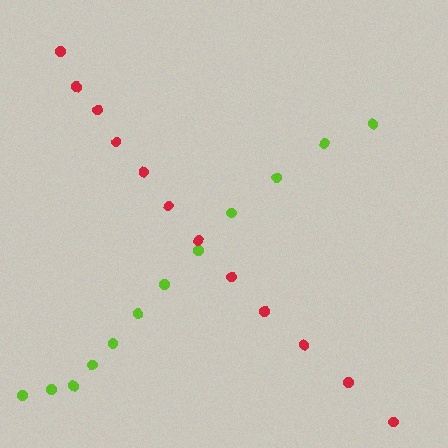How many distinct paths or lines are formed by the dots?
There are 2 distinct paths.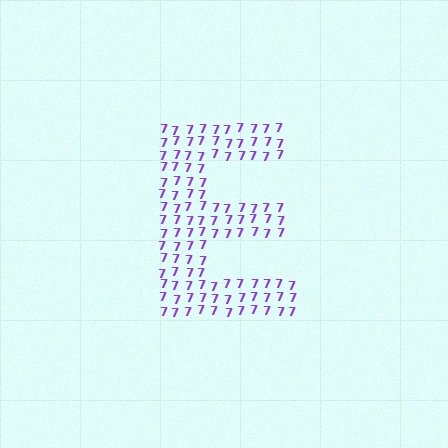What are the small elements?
The small elements are digit 7's.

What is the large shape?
The large shape is the letter E.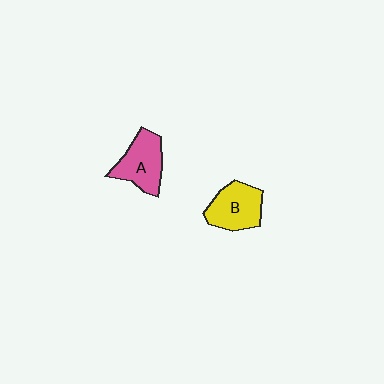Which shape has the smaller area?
Shape B (yellow).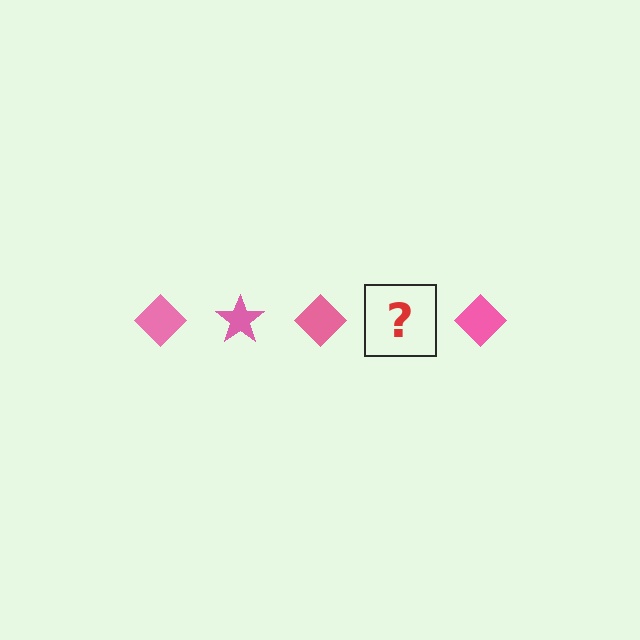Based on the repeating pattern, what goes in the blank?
The blank should be a pink star.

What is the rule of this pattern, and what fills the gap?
The rule is that the pattern cycles through diamond, star shapes in pink. The gap should be filled with a pink star.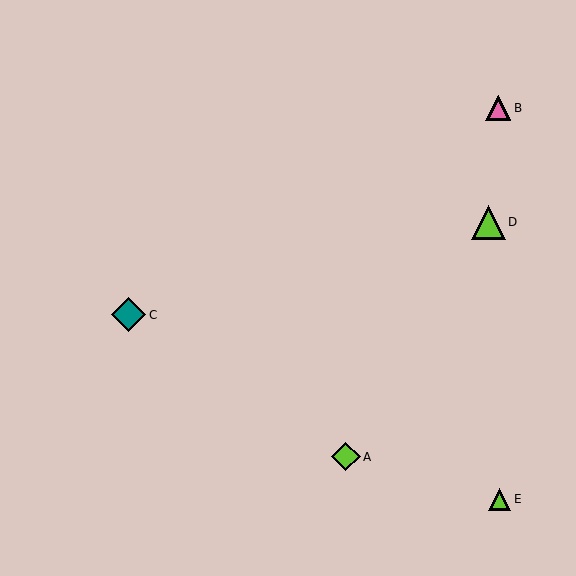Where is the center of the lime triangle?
The center of the lime triangle is at (500, 500).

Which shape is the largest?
The teal diamond (labeled C) is the largest.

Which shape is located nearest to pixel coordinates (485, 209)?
The lime triangle (labeled D) at (488, 223) is nearest to that location.